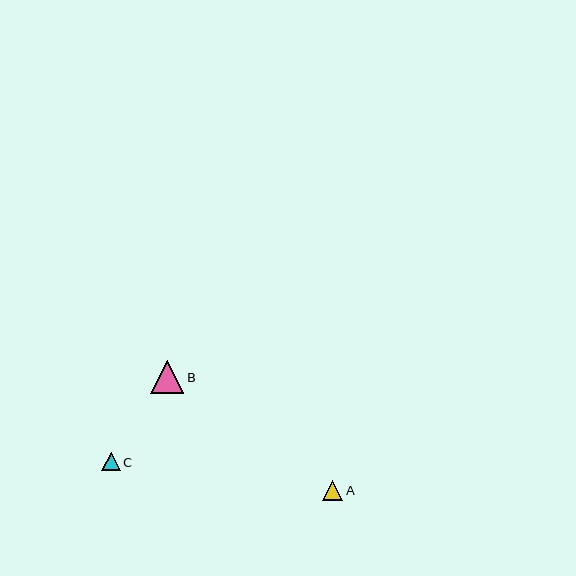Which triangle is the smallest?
Triangle C is the smallest with a size of approximately 19 pixels.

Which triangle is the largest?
Triangle B is the largest with a size of approximately 33 pixels.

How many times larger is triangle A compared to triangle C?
Triangle A is approximately 1.1 times the size of triangle C.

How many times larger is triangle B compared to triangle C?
Triangle B is approximately 1.8 times the size of triangle C.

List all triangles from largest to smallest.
From largest to smallest: B, A, C.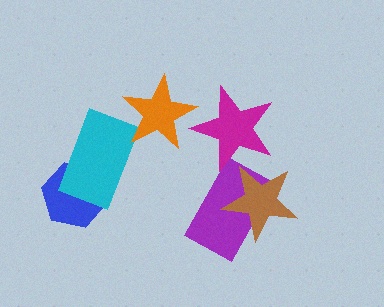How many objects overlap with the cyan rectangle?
1 object overlaps with the cyan rectangle.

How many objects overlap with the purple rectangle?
2 objects overlap with the purple rectangle.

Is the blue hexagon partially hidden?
Yes, it is partially covered by another shape.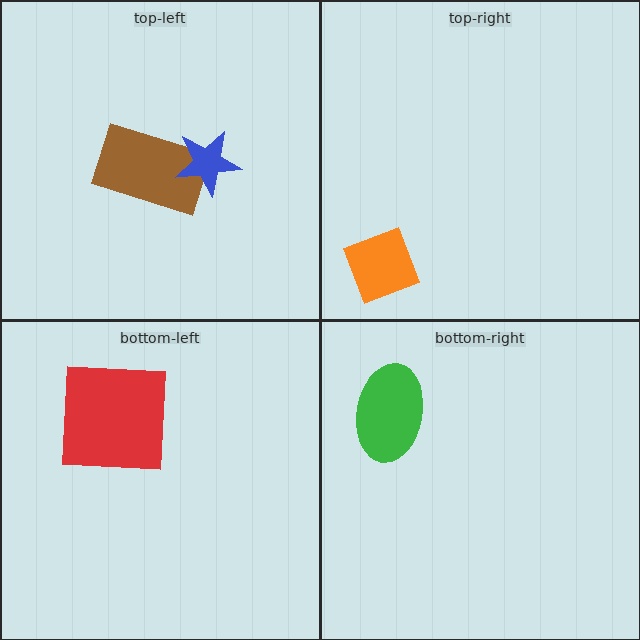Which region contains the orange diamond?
The top-right region.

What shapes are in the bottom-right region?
The green ellipse.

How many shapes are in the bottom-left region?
1.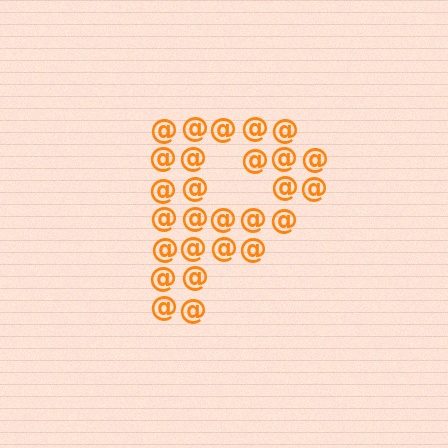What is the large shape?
The large shape is the letter P.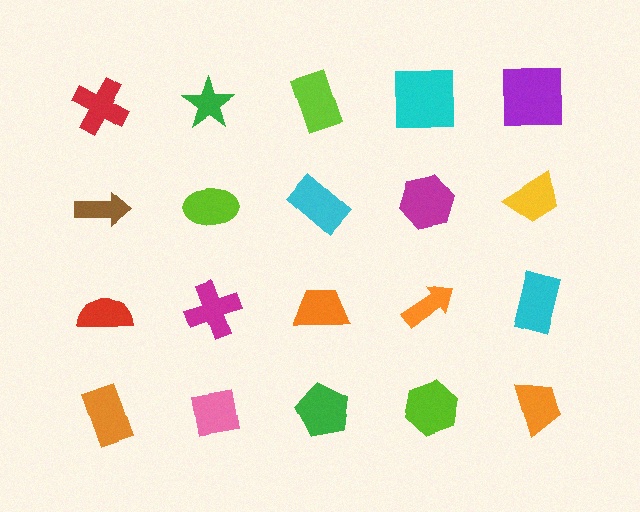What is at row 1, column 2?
A green star.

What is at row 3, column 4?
An orange arrow.